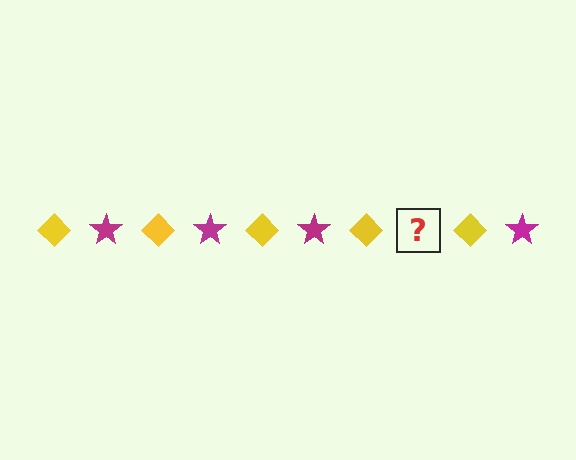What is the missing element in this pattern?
The missing element is a magenta star.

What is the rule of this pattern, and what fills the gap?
The rule is that the pattern alternates between yellow diamond and magenta star. The gap should be filled with a magenta star.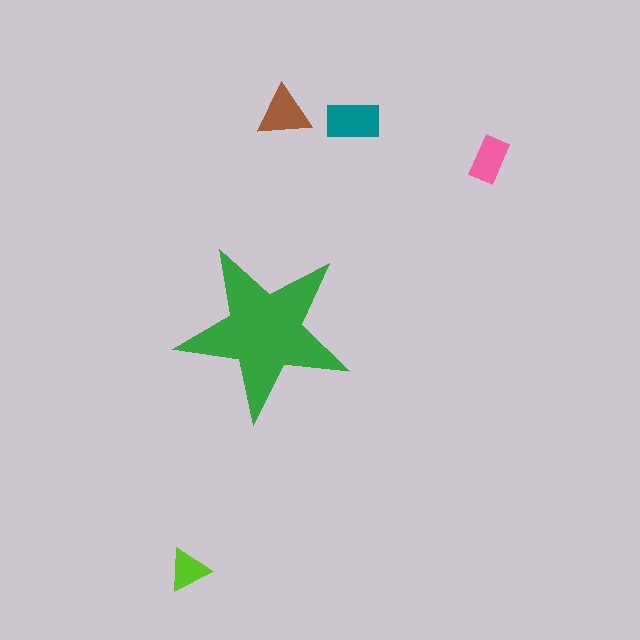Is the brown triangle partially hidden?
No, the brown triangle is fully visible.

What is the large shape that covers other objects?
A green star.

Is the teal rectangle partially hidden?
No, the teal rectangle is fully visible.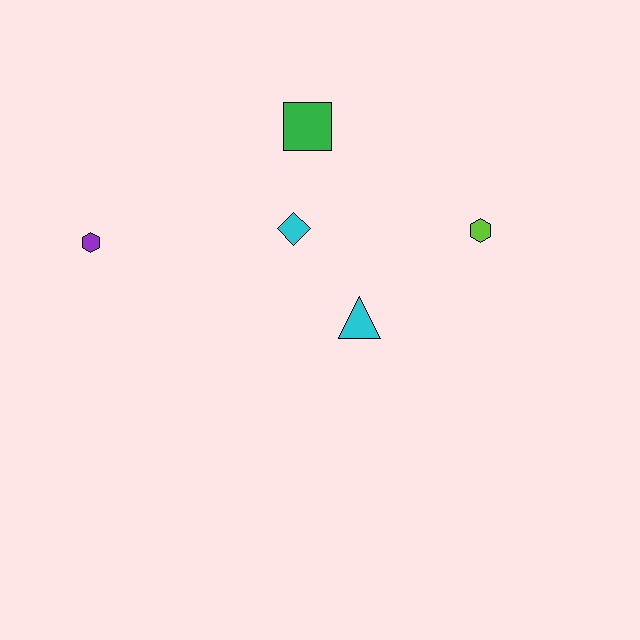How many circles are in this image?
There are no circles.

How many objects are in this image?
There are 5 objects.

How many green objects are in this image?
There is 1 green object.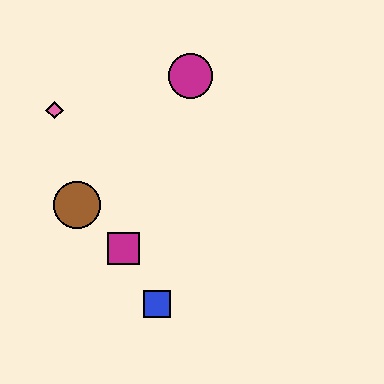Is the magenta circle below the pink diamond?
No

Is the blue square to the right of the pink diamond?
Yes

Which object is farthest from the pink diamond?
The blue square is farthest from the pink diamond.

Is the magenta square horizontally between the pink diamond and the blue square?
Yes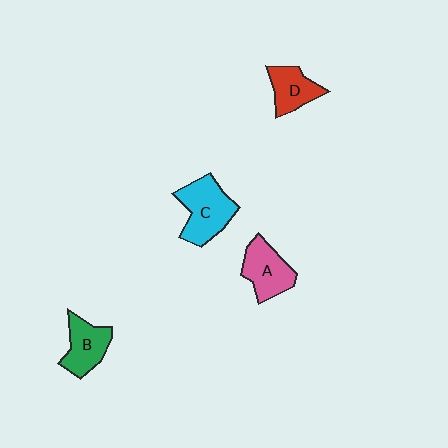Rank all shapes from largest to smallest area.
From largest to smallest: C (cyan), A (pink), B (green), D (red).